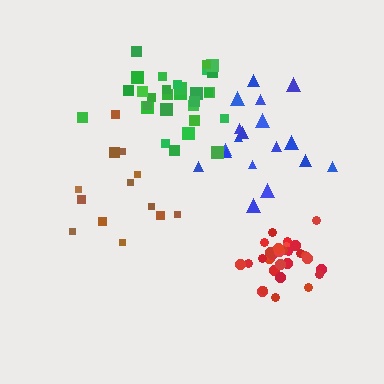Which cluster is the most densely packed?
Red.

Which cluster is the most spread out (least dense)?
Brown.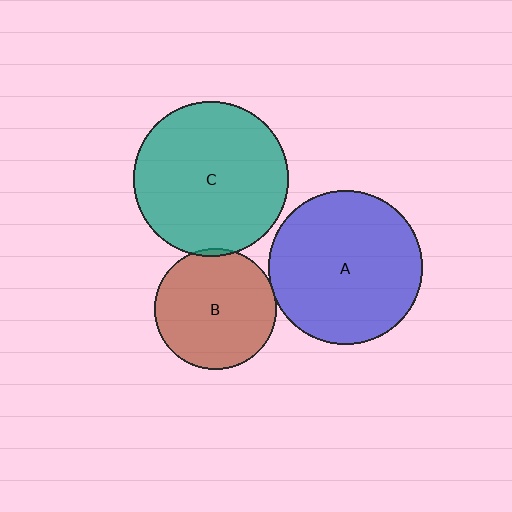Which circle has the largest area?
Circle C (teal).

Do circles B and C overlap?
Yes.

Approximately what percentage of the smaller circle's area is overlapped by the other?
Approximately 5%.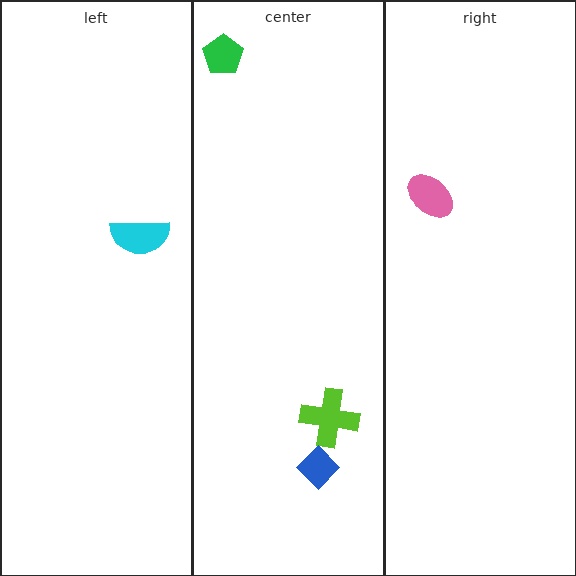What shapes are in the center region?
The green pentagon, the lime cross, the blue diamond.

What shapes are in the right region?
The pink ellipse.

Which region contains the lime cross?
The center region.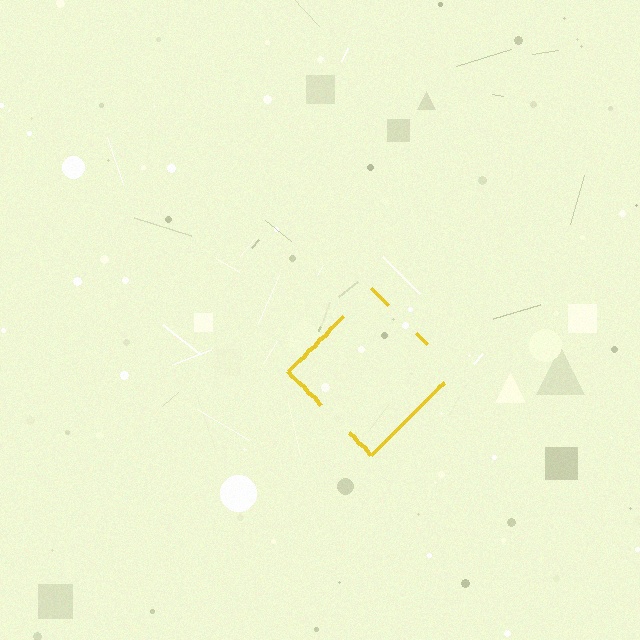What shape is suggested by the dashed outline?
The dashed outline suggests a diamond.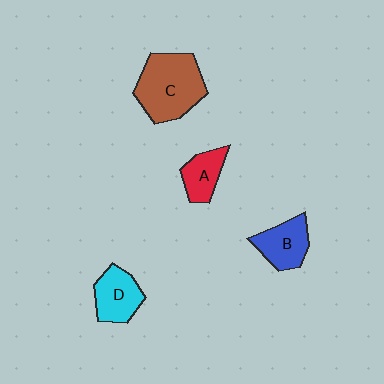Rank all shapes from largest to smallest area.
From largest to smallest: C (brown), D (cyan), B (blue), A (red).